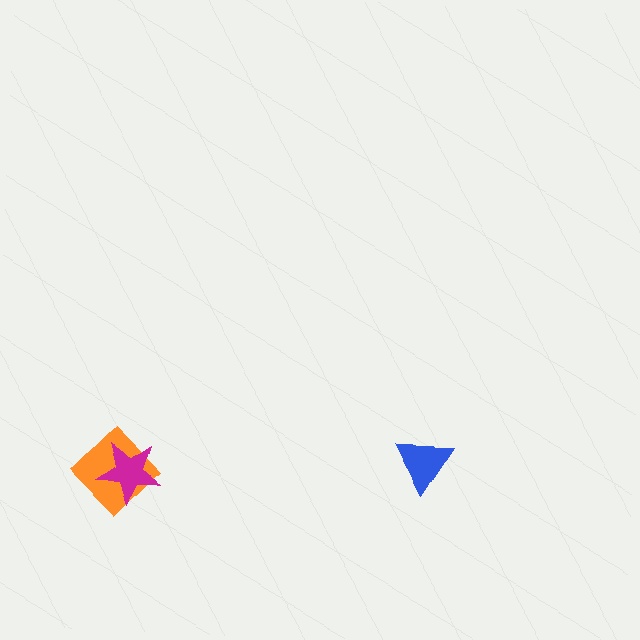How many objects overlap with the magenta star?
1 object overlaps with the magenta star.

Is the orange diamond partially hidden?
Yes, it is partially covered by another shape.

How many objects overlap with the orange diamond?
1 object overlaps with the orange diamond.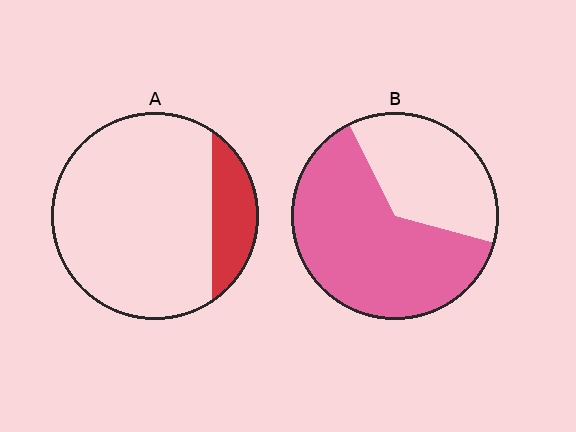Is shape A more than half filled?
No.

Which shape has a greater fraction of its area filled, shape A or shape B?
Shape B.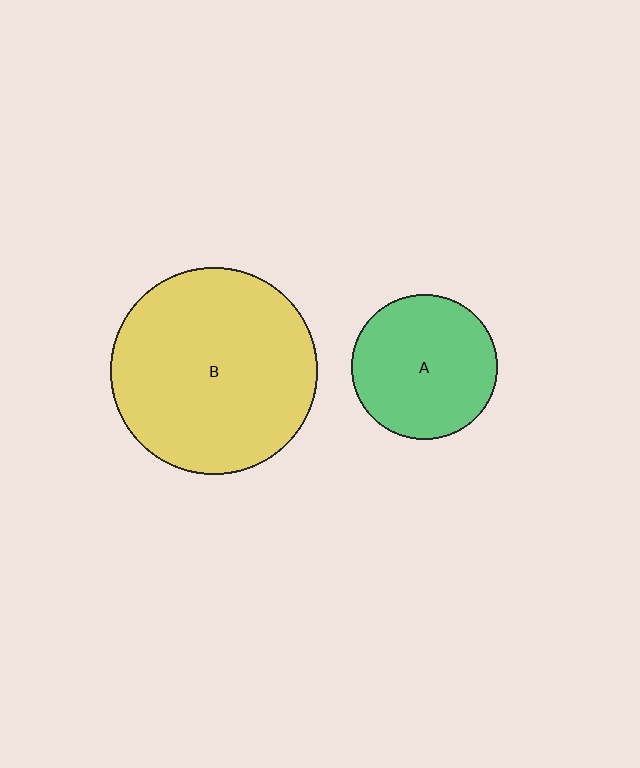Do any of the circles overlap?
No, none of the circles overlap.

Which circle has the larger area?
Circle B (yellow).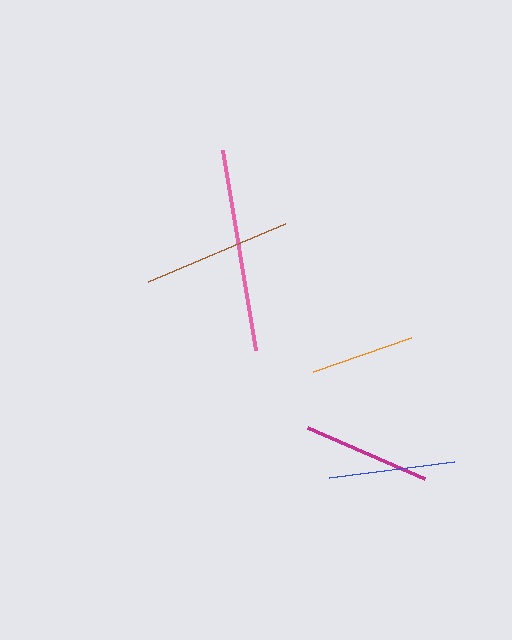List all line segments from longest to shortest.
From longest to shortest: pink, brown, magenta, blue, orange.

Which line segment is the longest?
The pink line is the longest at approximately 202 pixels.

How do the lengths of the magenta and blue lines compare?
The magenta and blue lines are approximately the same length.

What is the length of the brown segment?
The brown segment is approximately 149 pixels long.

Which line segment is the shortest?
The orange line is the shortest at approximately 103 pixels.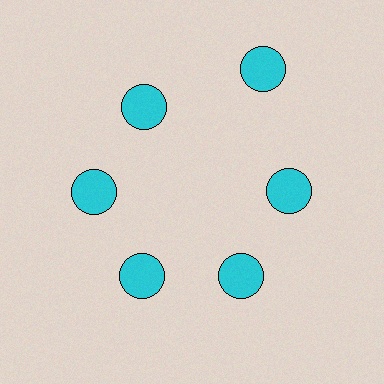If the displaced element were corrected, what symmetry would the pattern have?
It would have 6-fold rotational symmetry — the pattern would map onto itself every 60 degrees.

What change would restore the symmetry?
The symmetry would be restored by moving it inward, back onto the ring so that all 6 circles sit at equal angles and equal distance from the center.